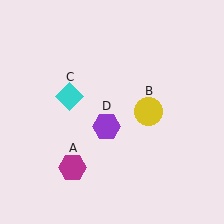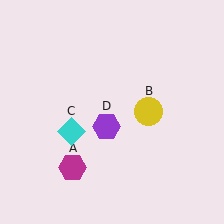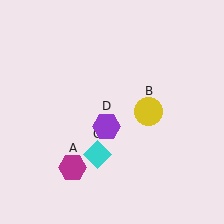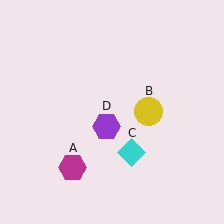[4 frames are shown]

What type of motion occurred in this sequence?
The cyan diamond (object C) rotated counterclockwise around the center of the scene.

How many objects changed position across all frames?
1 object changed position: cyan diamond (object C).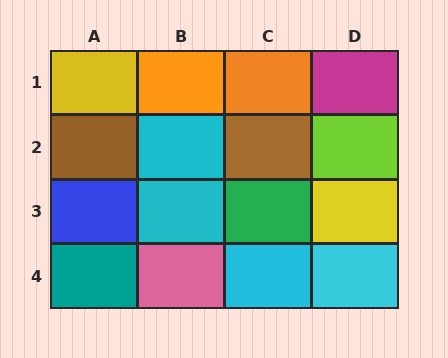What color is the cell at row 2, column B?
Cyan.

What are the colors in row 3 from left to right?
Blue, cyan, green, yellow.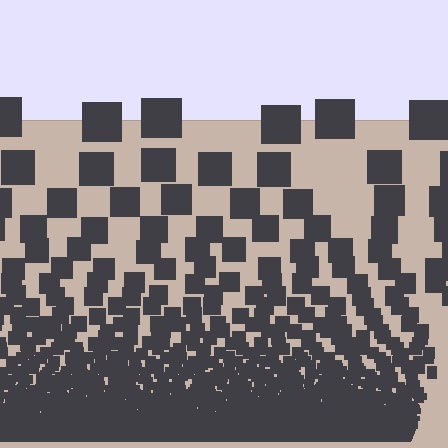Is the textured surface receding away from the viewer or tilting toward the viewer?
The surface appears to tilt toward the viewer. Texture elements get larger and sparser toward the top.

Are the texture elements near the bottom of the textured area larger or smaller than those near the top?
Smaller. The gradient is inverted — elements near the bottom are smaller and denser.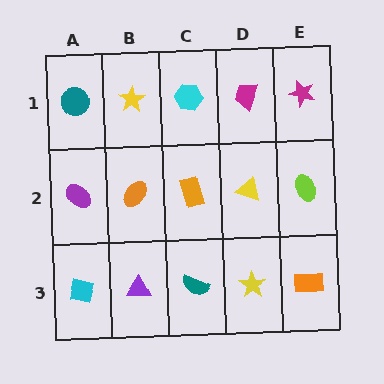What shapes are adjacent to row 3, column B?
An orange ellipse (row 2, column B), a cyan square (row 3, column A), a teal semicircle (row 3, column C).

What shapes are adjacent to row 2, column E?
A magenta star (row 1, column E), an orange rectangle (row 3, column E), a yellow triangle (row 2, column D).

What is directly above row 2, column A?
A teal circle.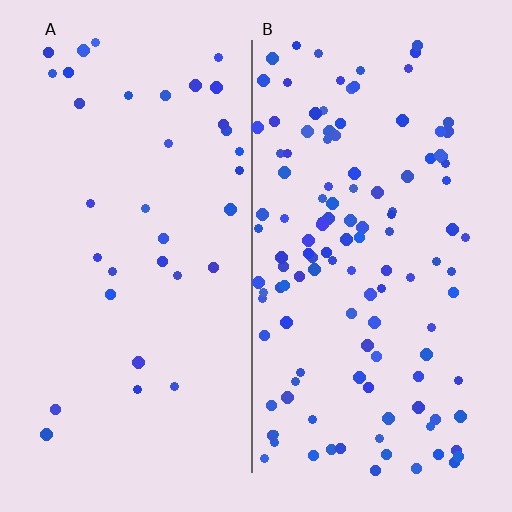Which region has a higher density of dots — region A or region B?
B (the right).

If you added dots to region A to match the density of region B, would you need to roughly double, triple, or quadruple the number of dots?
Approximately quadruple.